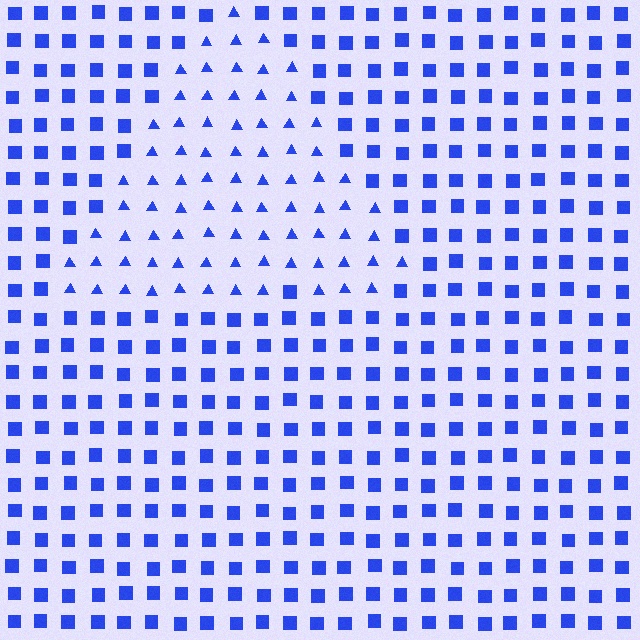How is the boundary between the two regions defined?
The boundary is defined by a change in element shape: triangles inside vs. squares outside. All elements share the same color and spacing.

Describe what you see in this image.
The image is filled with small blue elements arranged in a uniform grid. A triangle-shaped region contains triangles, while the surrounding area contains squares. The boundary is defined purely by the change in element shape.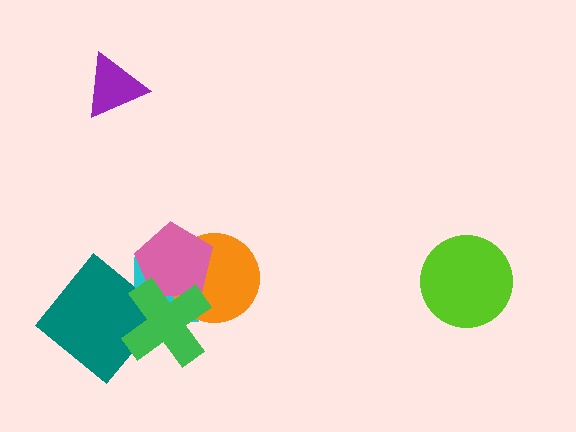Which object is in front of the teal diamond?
The green cross is in front of the teal diamond.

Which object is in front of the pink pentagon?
The green cross is in front of the pink pentagon.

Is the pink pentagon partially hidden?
Yes, it is partially covered by another shape.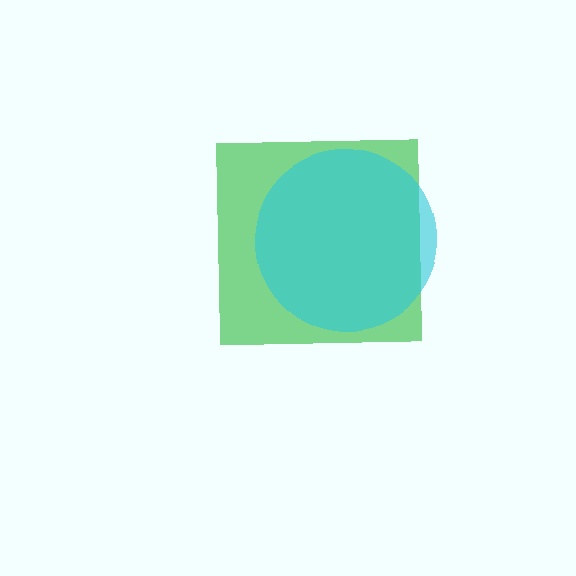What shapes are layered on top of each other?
The layered shapes are: a green square, a cyan circle.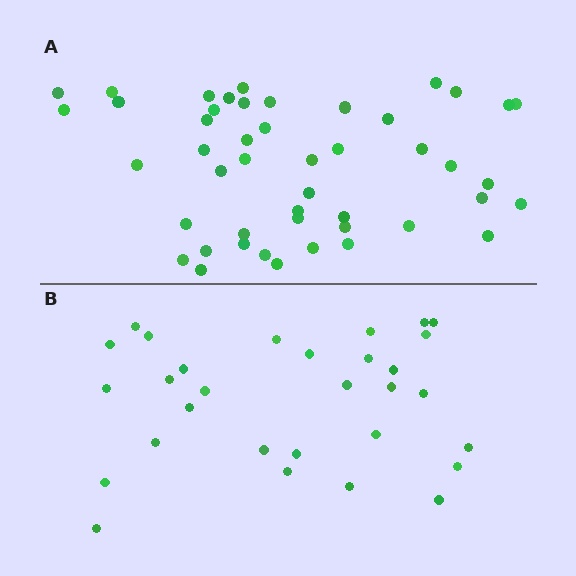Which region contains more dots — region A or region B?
Region A (the top region) has more dots.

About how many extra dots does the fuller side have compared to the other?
Region A has approximately 15 more dots than region B.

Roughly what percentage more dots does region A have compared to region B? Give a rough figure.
About 55% more.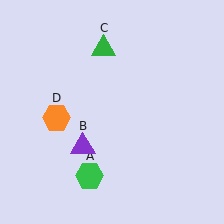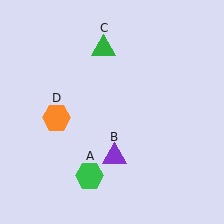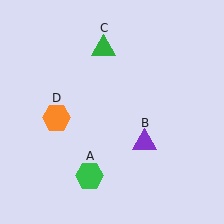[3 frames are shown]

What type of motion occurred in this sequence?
The purple triangle (object B) rotated counterclockwise around the center of the scene.